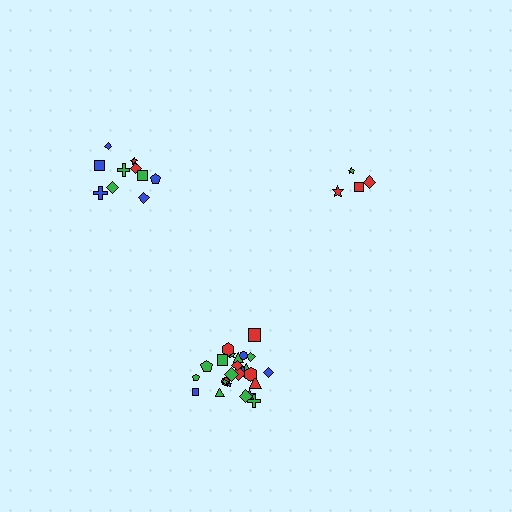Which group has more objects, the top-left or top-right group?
The top-left group.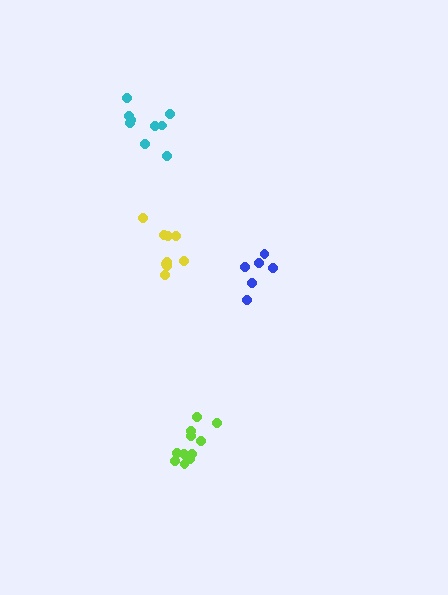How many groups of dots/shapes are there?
There are 4 groups.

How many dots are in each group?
Group 1: 9 dots, Group 2: 6 dots, Group 3: 9 dots, Group 4: 11 dots (35 total).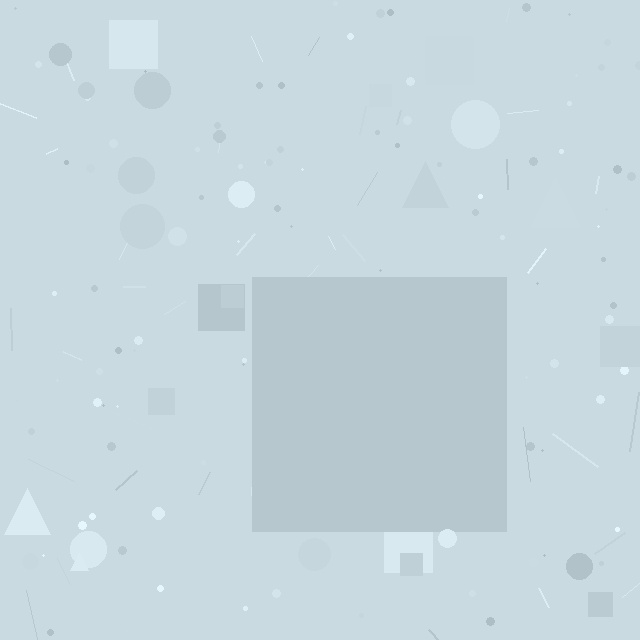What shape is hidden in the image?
A square is hidden in the image.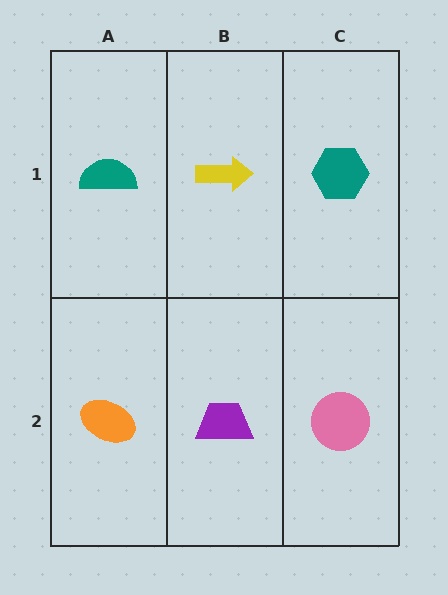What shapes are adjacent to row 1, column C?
A pink circle (row 2, column C), a yellow arrow (row 1, column B).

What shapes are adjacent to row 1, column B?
A purple trapezoid (row 2, column B), a teal semicircle (row 1, column A), a teal hexagon (row 1, column C).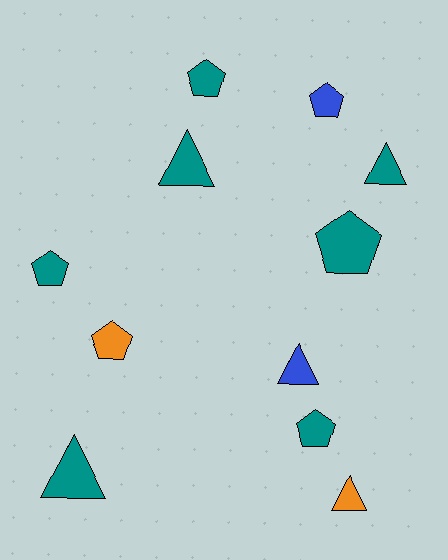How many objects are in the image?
There are 11 objects.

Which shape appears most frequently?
Pentagon, with 6 objects.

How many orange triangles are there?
There is 1 orange triangle.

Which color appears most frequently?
Teal, with 7 objects.